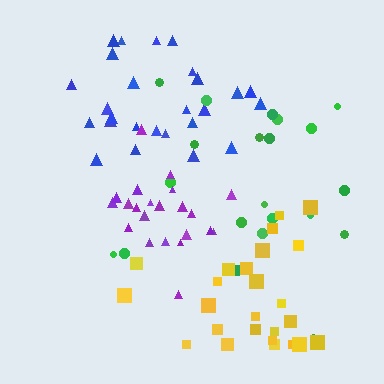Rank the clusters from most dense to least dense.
purple, yellow, blue, green.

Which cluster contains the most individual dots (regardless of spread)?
Yellow (27).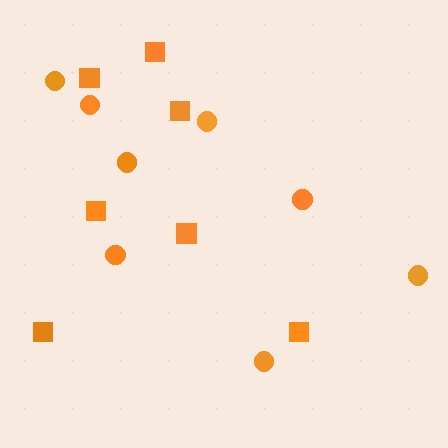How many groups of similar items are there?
There are 2 groups: one group of squares (7) and one group of circles (8).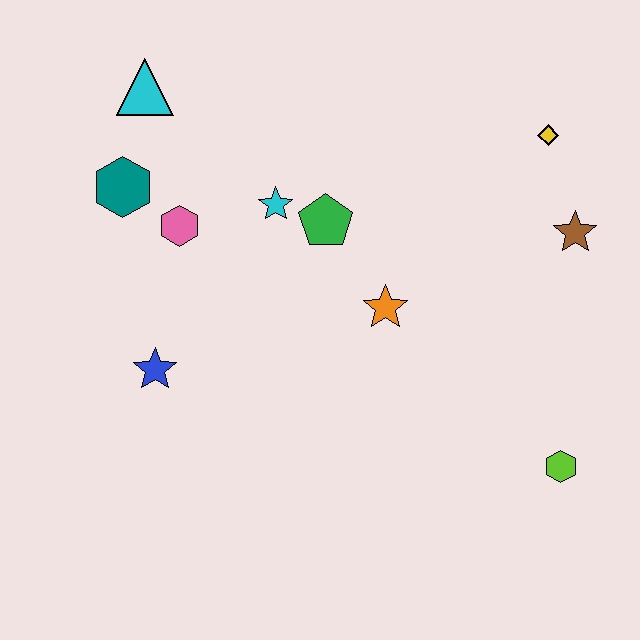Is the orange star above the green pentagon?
No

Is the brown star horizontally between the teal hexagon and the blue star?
No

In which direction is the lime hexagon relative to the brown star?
The lime hexagon is below the brown star.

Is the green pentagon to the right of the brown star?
No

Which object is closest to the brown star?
The yellow diamond is closest to the brown star.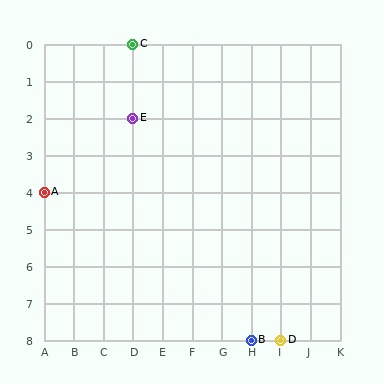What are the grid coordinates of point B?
Point B is at grid coordinates (H, 8).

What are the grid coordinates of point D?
Point D is at grid coordinates (I, 8).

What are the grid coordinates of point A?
Point A is at grid coordinates (A, 4).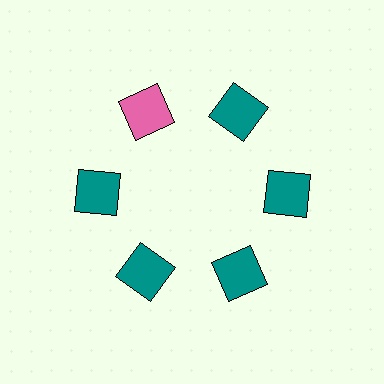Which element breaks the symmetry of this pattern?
The pink square at roughly the 11 o'clock position breaks the symmetry. All other shapes are teal squares.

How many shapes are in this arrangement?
There are 6 shapes arranged in a ring pattern.